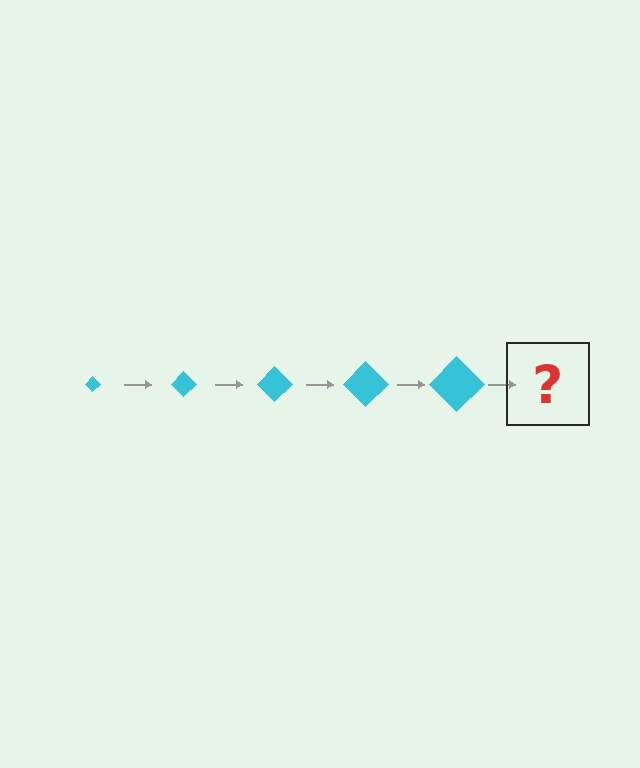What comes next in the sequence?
The next element should be a cyan diamond, larger than the previous one.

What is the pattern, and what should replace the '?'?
The pattern is that the diamond gets progressively larger each step. The '?' should be a cyan diamond, larger than the previous one.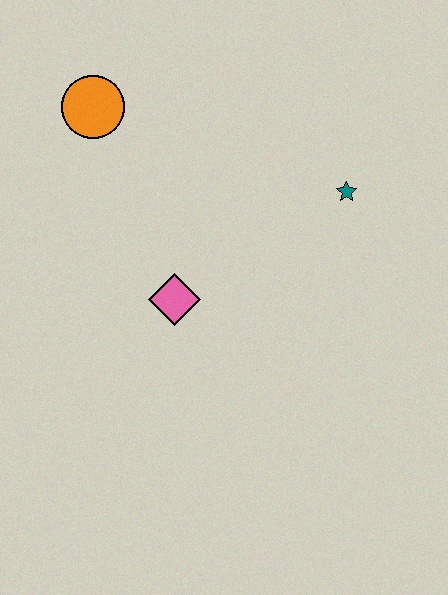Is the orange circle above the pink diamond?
Yes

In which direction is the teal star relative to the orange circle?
The teal star is to the right of the orange circle.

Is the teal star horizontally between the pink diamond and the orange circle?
No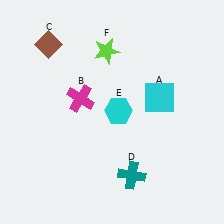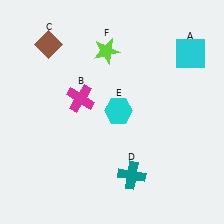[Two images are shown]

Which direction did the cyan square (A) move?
The cyan square (A) moved up.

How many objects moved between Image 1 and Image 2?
1 object moved between the two images.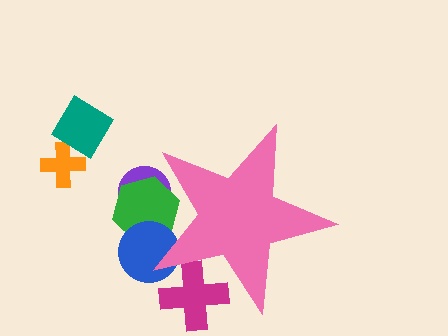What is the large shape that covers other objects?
A pink star.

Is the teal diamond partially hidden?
No, the teal diamond is fully visible.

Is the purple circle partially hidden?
Yes, the purple circle is partially hidden behind the pink star.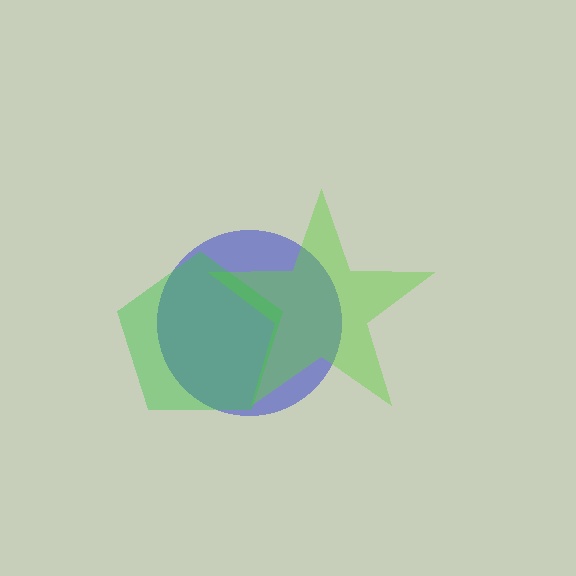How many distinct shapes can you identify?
There are 3 distinct shapes: a blue circle, a lime star, a green pentagon.